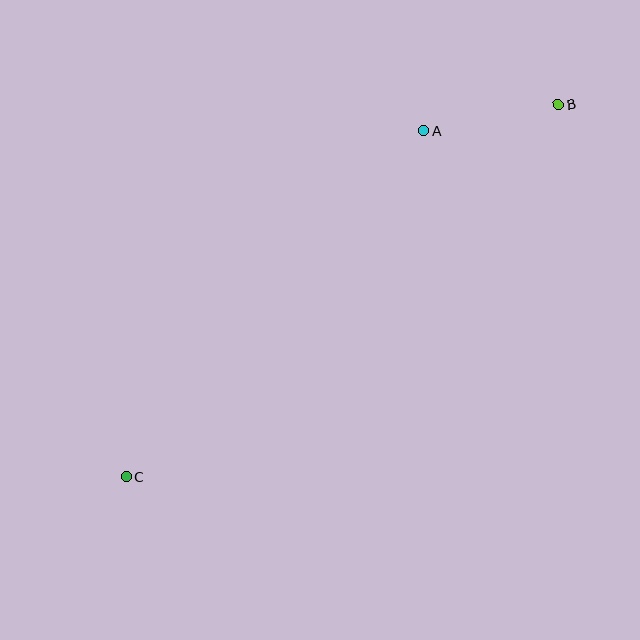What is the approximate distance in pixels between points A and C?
The distance between A and C is approximately 456 pixels.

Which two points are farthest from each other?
Points B and C are farthest from each other.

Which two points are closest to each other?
Points A and B are closest to each other.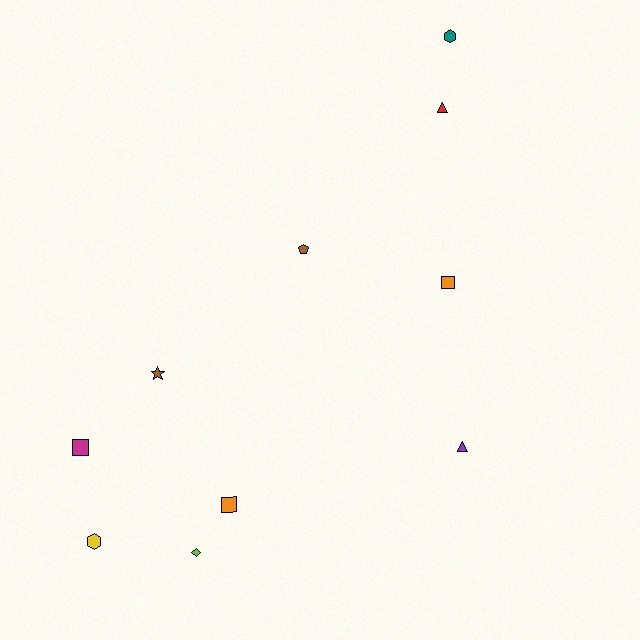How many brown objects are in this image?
There are 2 brown objects.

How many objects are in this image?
There are 10 objects.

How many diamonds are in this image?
There is 1 diamond.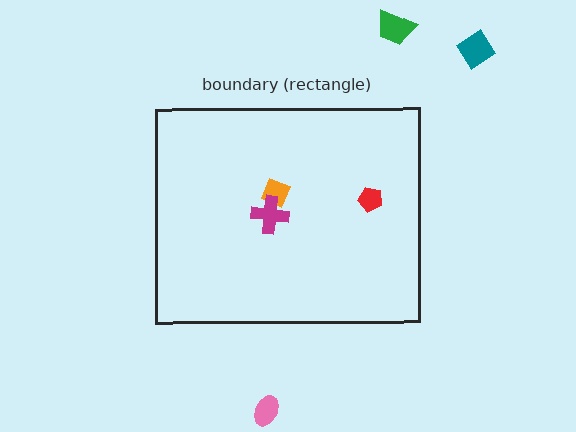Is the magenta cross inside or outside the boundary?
Inside.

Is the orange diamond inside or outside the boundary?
Inside.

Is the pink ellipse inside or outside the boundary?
Outside.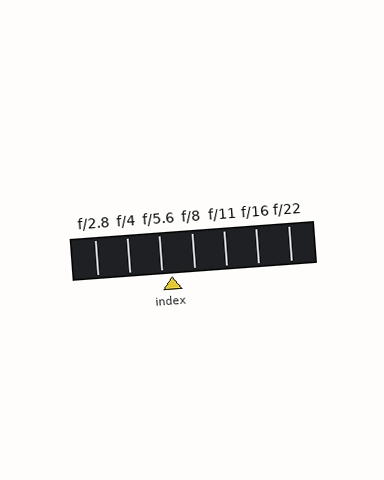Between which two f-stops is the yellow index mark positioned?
The index mark is between f/5.6 and f/8.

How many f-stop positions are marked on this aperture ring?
There are 7 f-stop positions marked.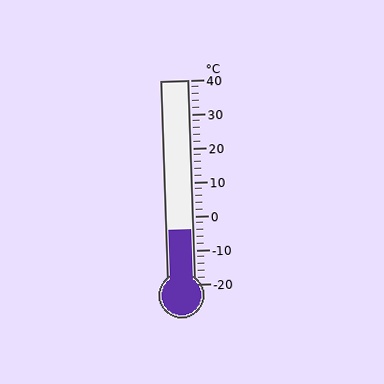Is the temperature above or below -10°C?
The temperature is above -10°C.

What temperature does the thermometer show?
The thermometer shows approximately -4°C.